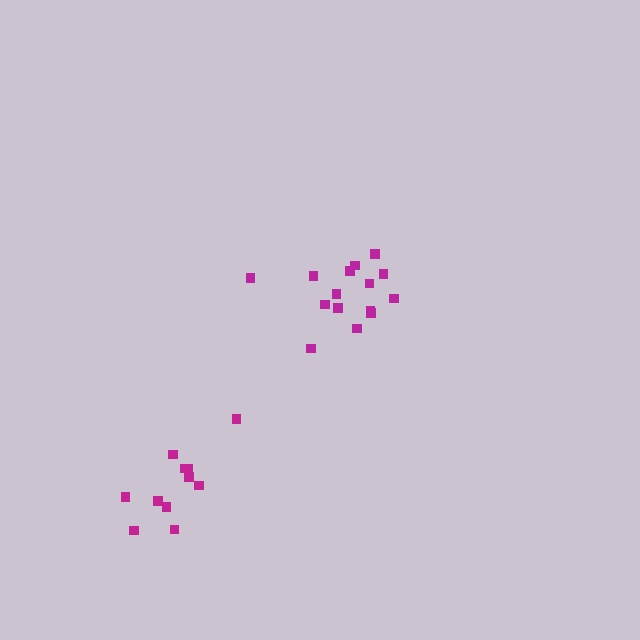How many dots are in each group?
Group 1: 15 dots, Group 2: 11 dots (26 total).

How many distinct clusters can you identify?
There are 2 distinct clusters.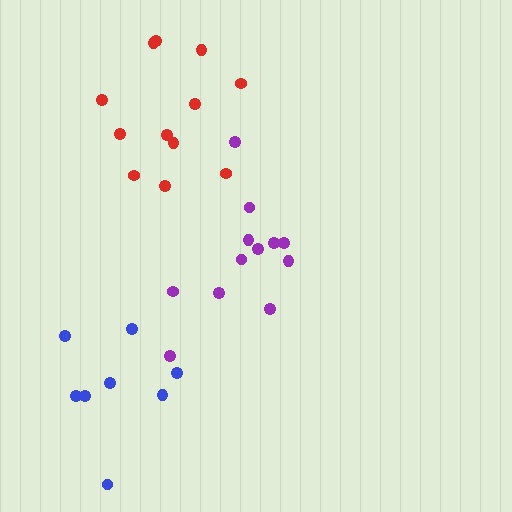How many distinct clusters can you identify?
There are 3 distinct clusters.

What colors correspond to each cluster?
The clusters are colored: purple, red, blue.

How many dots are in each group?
Group 1: 12 dots, Group 2: 12 dots, Group 3: 8 dots (32 total).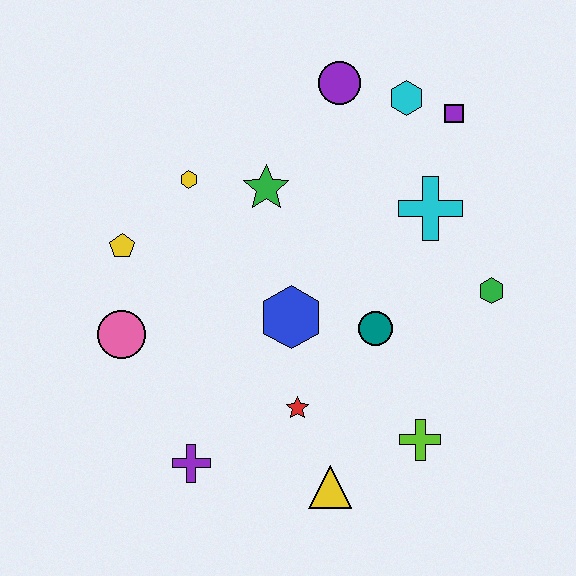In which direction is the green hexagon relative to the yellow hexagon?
The green hexagon is to the right of the yellow hexagon.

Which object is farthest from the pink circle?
The purple square is farthest from the pink circle.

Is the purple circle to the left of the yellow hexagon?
No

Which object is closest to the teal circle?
The blue hexagon is closest to the teal circle.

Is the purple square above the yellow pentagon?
Yes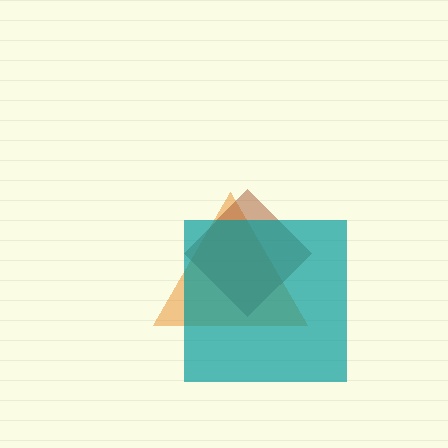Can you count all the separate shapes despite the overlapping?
Yes, there are 3 separate shapes.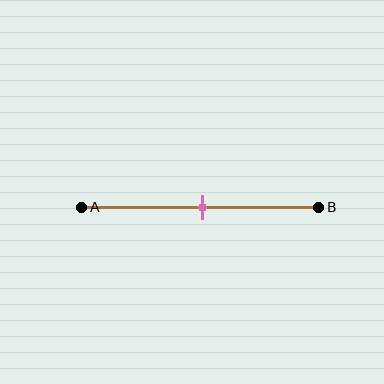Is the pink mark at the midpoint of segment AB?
Yes, the mark is approximately at the midpoint.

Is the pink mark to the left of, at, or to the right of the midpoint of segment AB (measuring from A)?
The pink mark is approximately at the midpoint of segment AB.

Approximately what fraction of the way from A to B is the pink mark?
The pink mark is approximately 50% of the way from A to B.